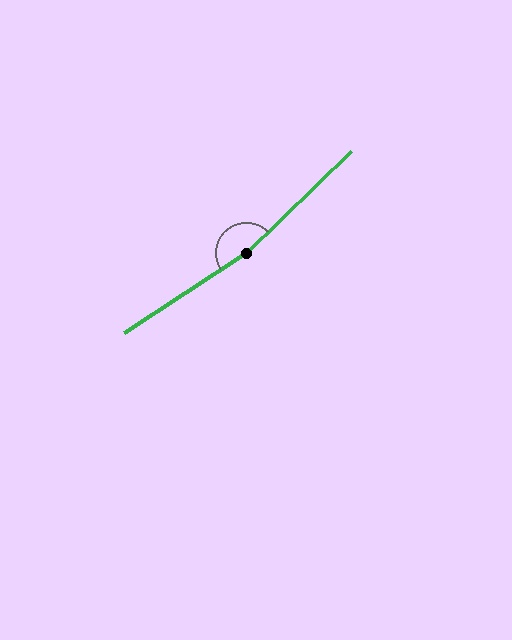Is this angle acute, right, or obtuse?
It is obtuse.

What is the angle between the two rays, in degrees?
Approximately 170 degrees.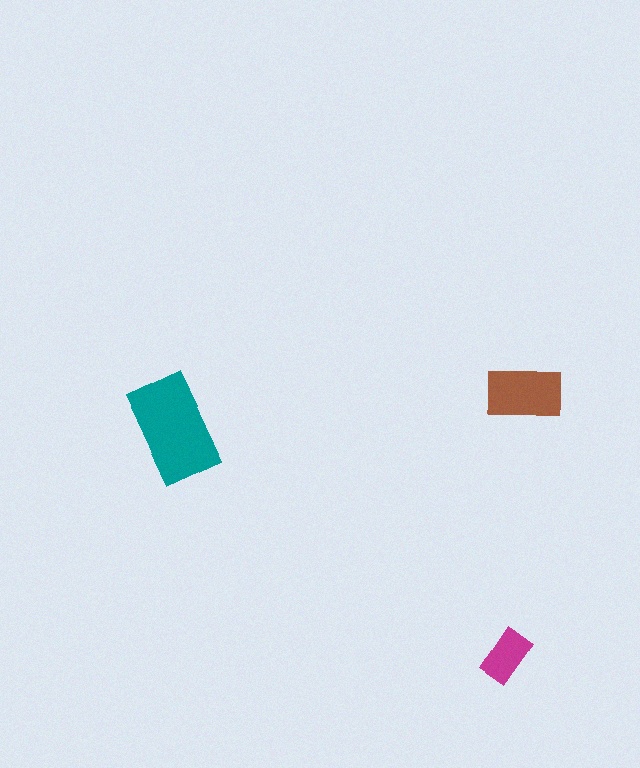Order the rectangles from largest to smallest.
the teal one, the brown one, the magenta one.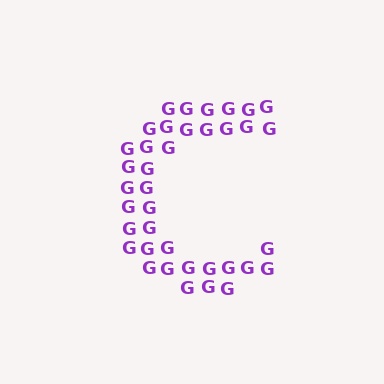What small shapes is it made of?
It is made of small letter G's.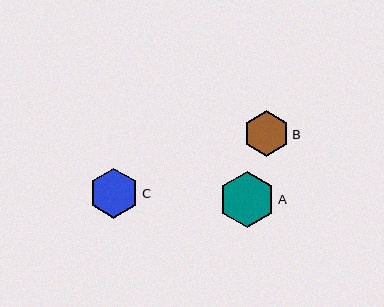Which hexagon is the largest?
Hexagon A is the largest with a size of approximately 56 pixels.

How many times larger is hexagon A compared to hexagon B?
Hexagon A is approximately 1.2 times the size of hexagon B.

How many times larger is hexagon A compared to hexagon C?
Hexagon A is approximately 1.1 times the size of hexagon C.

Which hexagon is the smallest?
Hexagon B is the smallest with a size of approximately 45 pixels.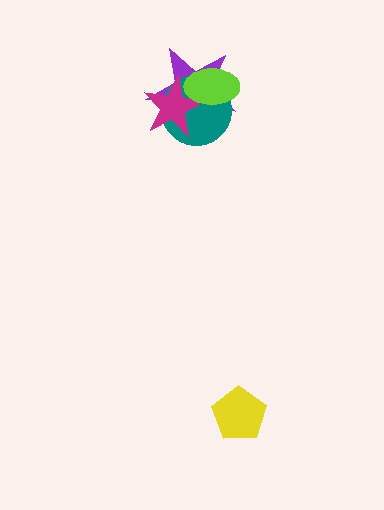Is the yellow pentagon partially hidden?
No, no other shape covers it.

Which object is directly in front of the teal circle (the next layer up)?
The magenta star is directly in front of the teal circle.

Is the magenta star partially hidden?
Yes, it is partially covered by another shape.